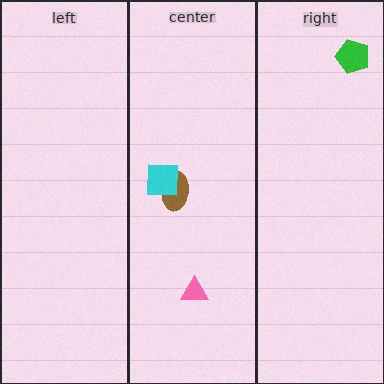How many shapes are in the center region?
3.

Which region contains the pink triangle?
The center region.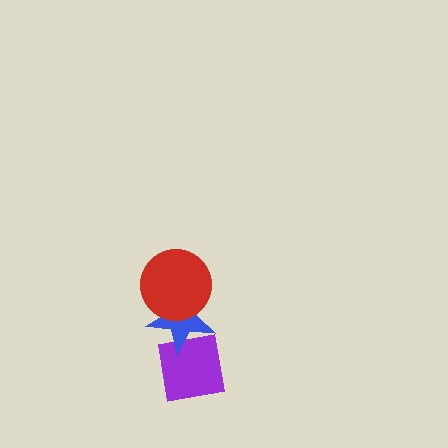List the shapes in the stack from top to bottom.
From top to bottom: the red circle, the blue star, the purple square.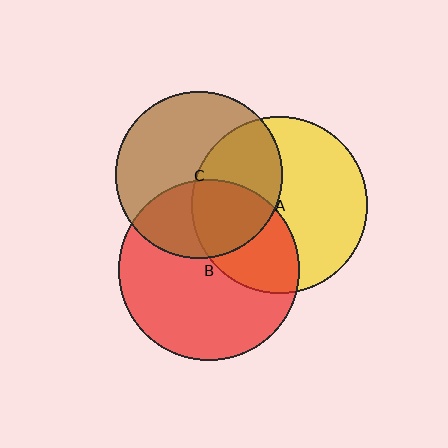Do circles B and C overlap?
Yes.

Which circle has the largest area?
Circle B (red).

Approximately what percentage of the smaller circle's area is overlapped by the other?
Approximately 35%.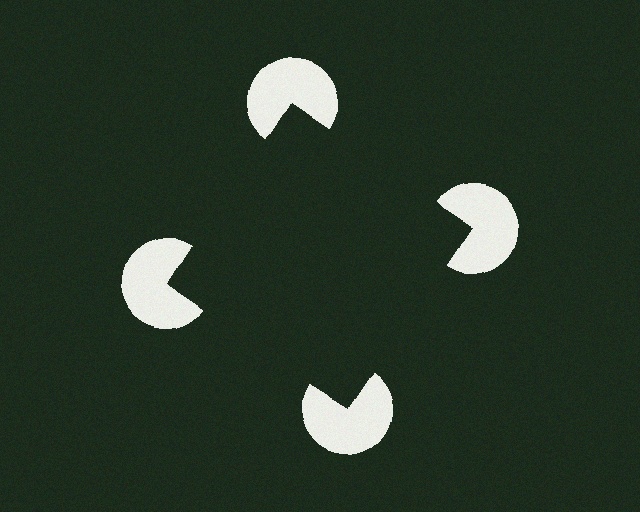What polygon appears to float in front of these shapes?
An illusory square — its edges are inferred from the aligned wedge cuts in the pac-man discs, not physically drawn.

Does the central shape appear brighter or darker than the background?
It typically appears slightly darker than the background, even though no actual brightness change is drawn.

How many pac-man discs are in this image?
There are 4 — one at each vertex of the illusory square.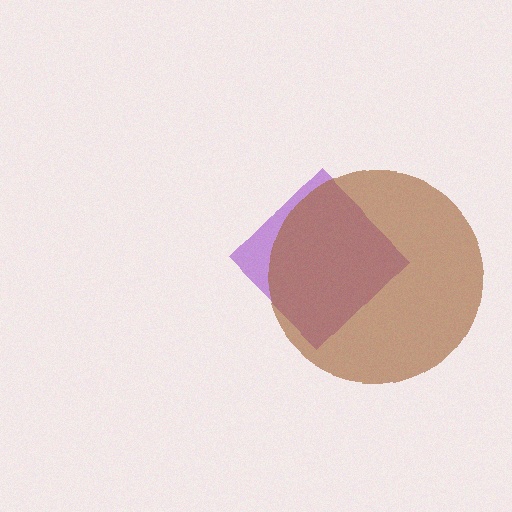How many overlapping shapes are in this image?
There are 2 overlapping shapes in the image.